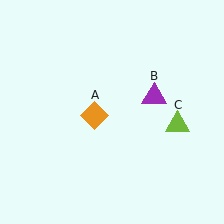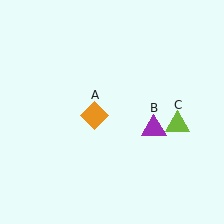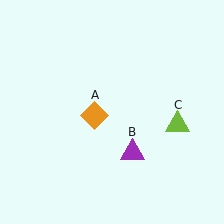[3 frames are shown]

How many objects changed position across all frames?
1 object changed position: purple triangle (object B).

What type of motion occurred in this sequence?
The purple triangle (object B) rotated clockwise around the center of the scene.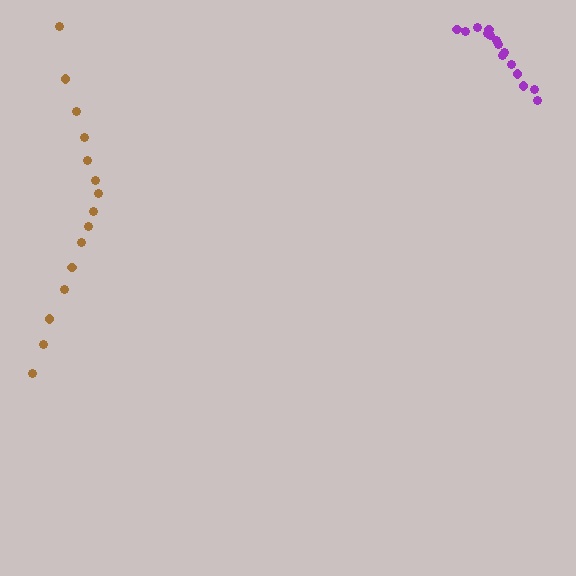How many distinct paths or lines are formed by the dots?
There are 2 distinct paths.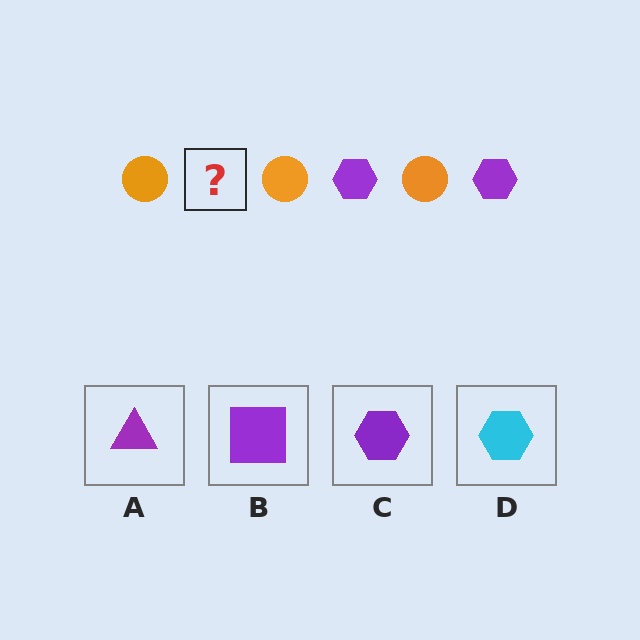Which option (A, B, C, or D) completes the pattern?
C.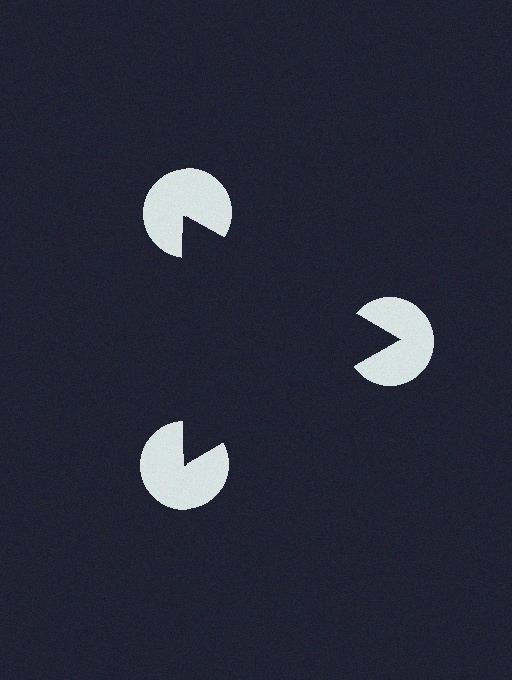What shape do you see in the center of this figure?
An illusory triangle — its edges are inferred from the aligned wedge cuts in the pac-man discs, not physically drawn.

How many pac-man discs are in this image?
There are 3 — one at each vertex of the illusory triangle.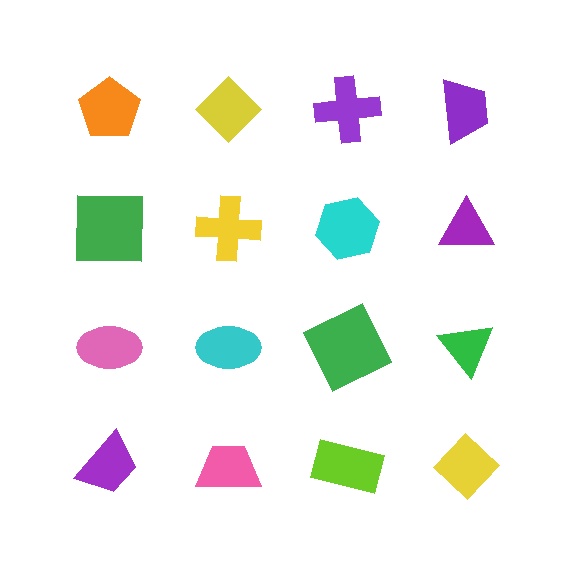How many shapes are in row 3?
4 shapes.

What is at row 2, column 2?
A yellow cross.